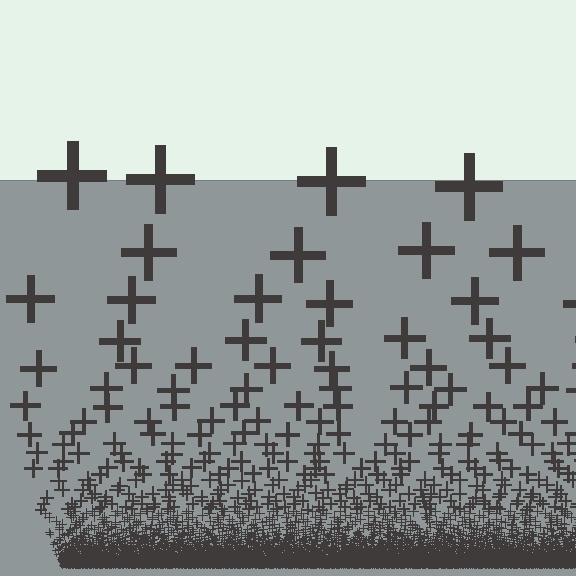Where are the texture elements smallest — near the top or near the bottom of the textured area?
Near the bottom.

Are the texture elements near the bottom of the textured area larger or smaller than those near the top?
Smaller. The gradient is inverted — elements near the bottom are smaller and denser.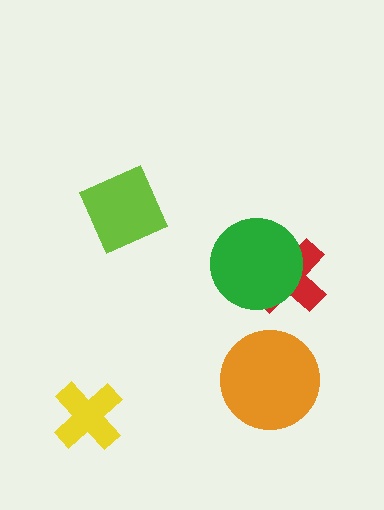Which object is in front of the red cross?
The green circle is in front of the red cross.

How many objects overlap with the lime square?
0 objects overlap with the lime square.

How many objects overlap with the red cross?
1 object overlaps with the red cross.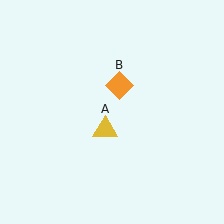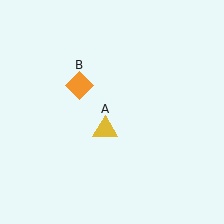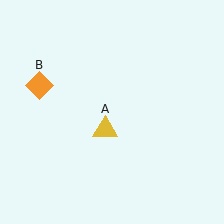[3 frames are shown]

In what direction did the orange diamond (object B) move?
The orange diamond (object B) moved left.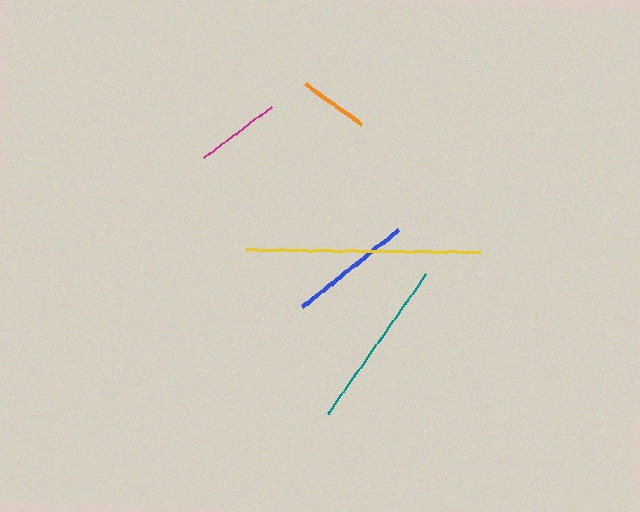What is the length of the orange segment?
The orange segment is approximately 69 pixels long.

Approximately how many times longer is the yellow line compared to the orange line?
The yellow line is approximately 3.4 times the length of the orange line.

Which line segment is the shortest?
The orange line is the shortest at approximately 69 pixels.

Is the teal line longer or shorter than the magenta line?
The teal line is longer than the magenta line.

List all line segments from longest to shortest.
From longest to shortest: yellow, teal, blue, magenta, orange.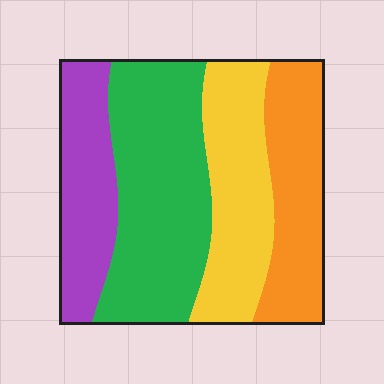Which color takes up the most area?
Green, at roughly 35%.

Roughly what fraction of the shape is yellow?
Yellow covers about 25% of the shape.